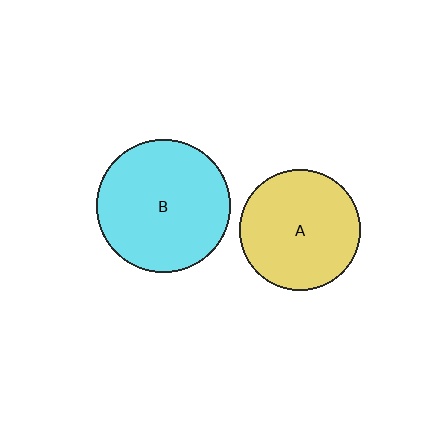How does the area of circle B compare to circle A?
Approximately 1.2 times.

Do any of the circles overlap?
No, none of the circles overlap.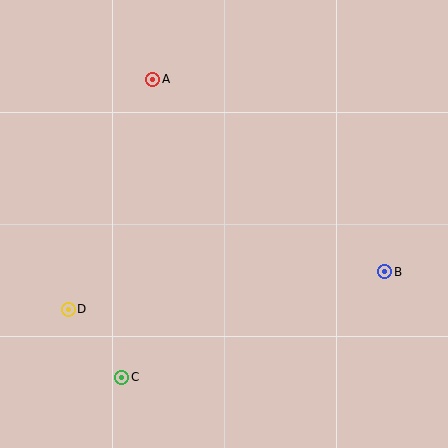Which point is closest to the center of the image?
Point A at (153, 79) is closest to the center.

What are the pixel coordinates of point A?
Point A is at (153, 79).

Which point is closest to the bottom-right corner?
Point B is closest to the bottom-right corner.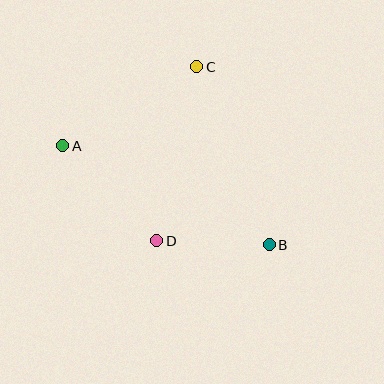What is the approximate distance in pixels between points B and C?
The distance between B and C is approximately 192 pixels.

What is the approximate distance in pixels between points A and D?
The distance between A and D is approximately 134 pixels.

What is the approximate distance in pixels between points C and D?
The distance between C and D is approximately 179 pixels.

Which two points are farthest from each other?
Points A and B are farthest from each other.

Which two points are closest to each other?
Points B and D are closest to each other.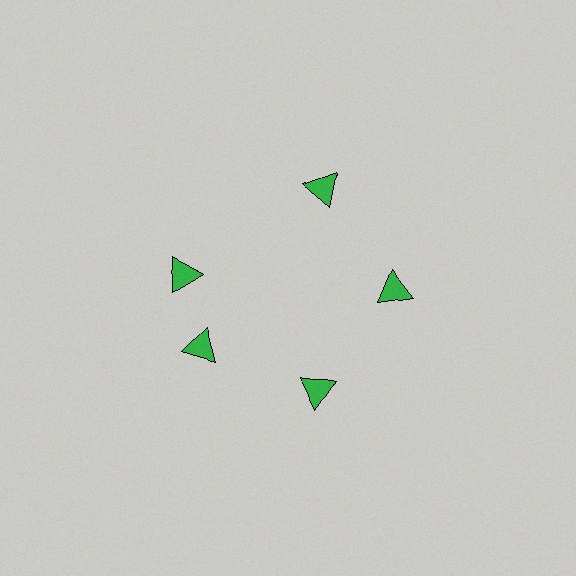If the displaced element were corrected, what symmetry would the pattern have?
It would have 5-fold rotational symmetry — the pattern would map onto itself every 72 degrees.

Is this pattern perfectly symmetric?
No. The 5 green triangles are arranged in a ring, but one element near the 10 o'clock position is rotated out of alignment along the ring, breaking the 5-fold rotational symmetry.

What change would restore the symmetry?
The symmetry would be restored by rotating it back into even spacing with its neighbors so that all 5 triangles sit at equal angles and equal distance from the center.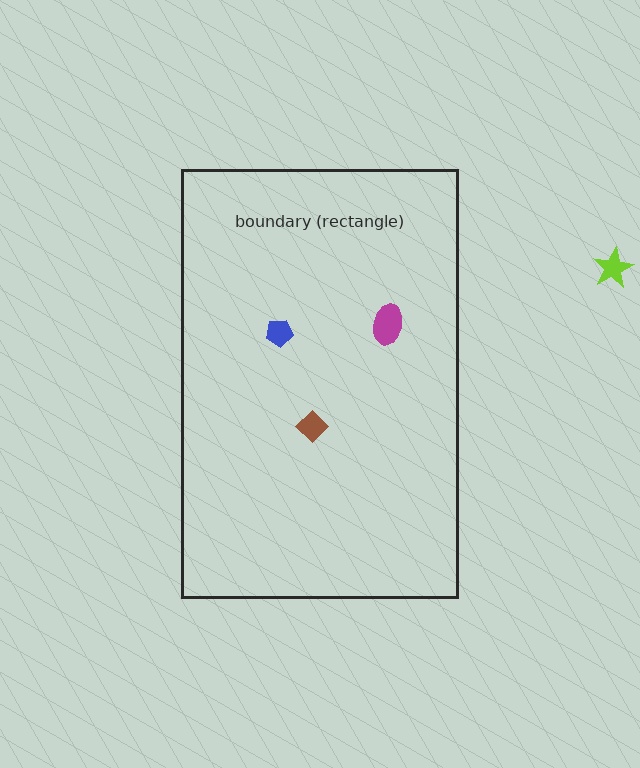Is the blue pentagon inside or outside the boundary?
Inside.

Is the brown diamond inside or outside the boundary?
Inside.